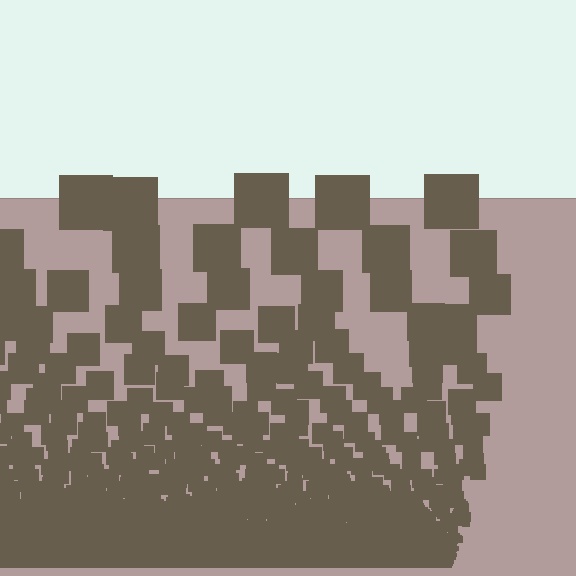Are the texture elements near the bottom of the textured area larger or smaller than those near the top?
Smaller. The gradient is inverted — elements near the bottom are smaller and denser.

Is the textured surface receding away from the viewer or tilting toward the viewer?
The surface appears to tilt toward the viewer. Texture elements get larger and sparser toward the top.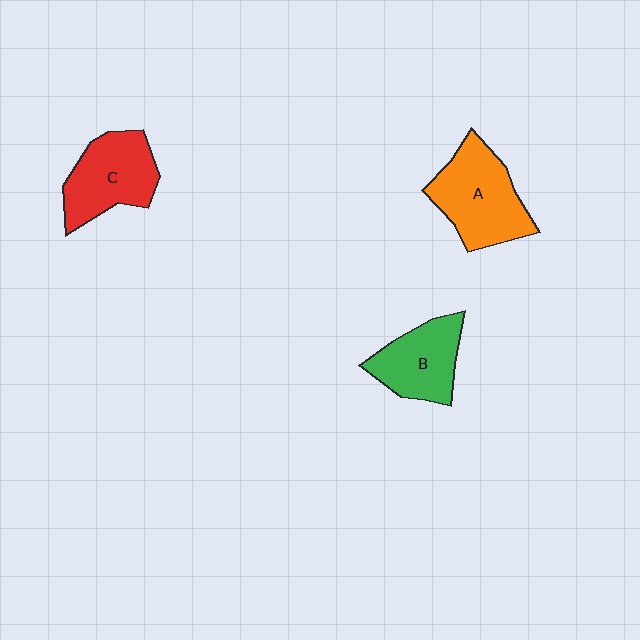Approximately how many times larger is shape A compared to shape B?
Approximately 1.3 times.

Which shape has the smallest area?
Shape B (green).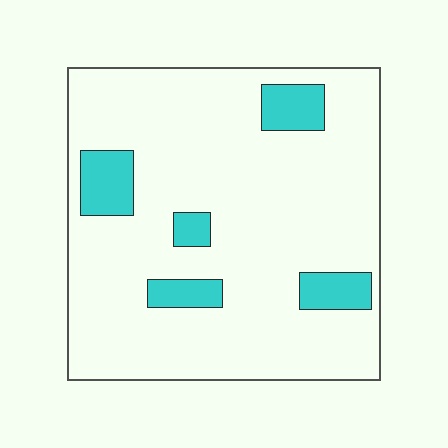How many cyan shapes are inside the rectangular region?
5.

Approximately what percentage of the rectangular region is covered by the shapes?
Approximately 15%.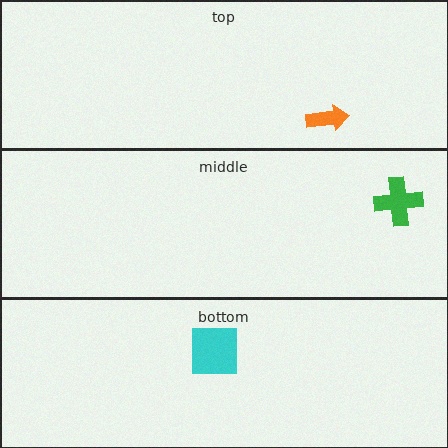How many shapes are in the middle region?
1.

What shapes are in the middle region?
The green cross.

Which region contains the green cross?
The middle region.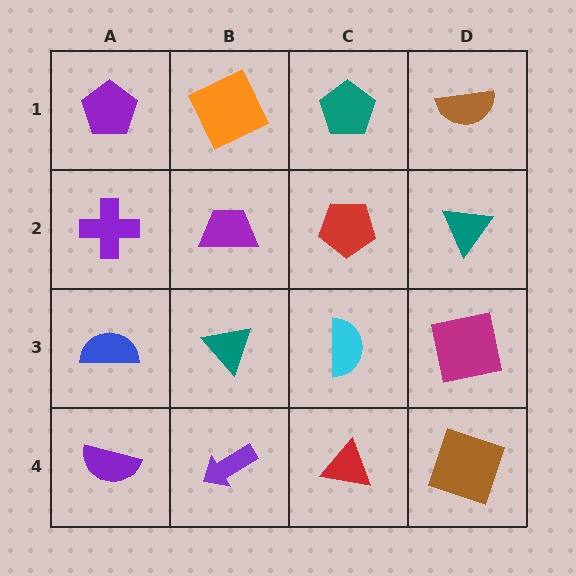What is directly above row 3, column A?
A purple cross.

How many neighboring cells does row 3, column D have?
3.